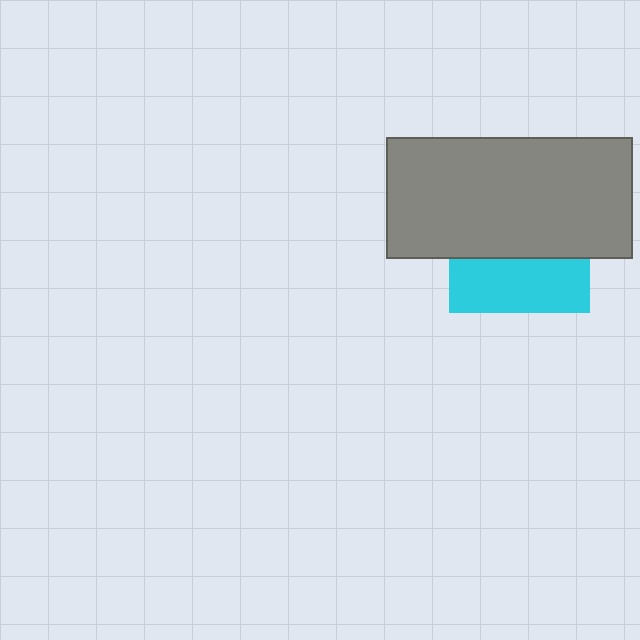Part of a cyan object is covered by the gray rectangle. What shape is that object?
It is a square.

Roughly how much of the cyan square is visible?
A small part of it is visible (roughly 38%).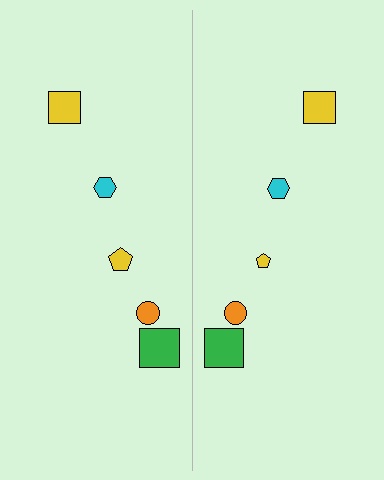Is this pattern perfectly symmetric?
No, the pattern is not perfectly symmetric. The yellow pentagon on the right side has a different size than its mirror counterpart.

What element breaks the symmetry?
The yellow pentagon on the right side has a different size than its mirror counterpart.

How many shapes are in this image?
There are 10 shapes in this image.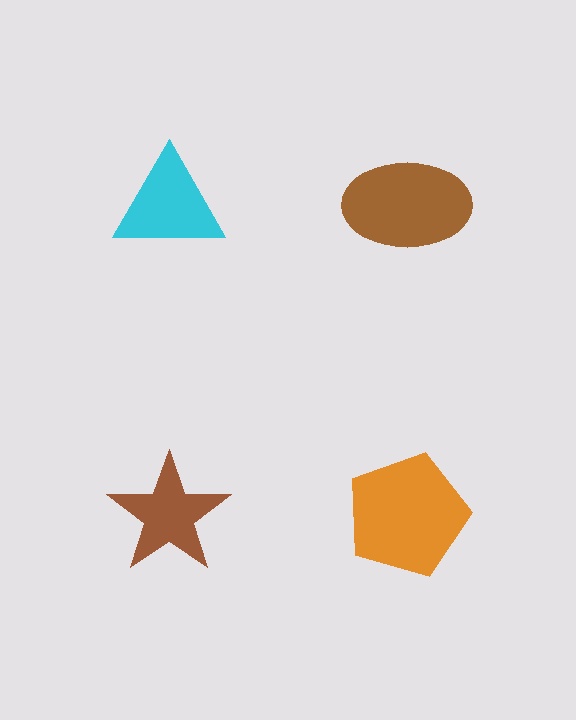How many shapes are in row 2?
2 shapes.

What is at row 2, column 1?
A brown star.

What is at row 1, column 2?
A brown ellipse.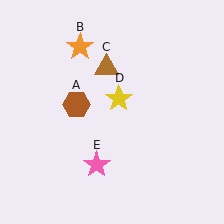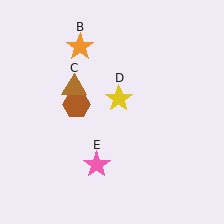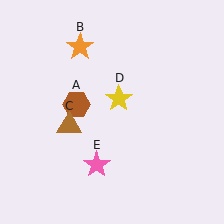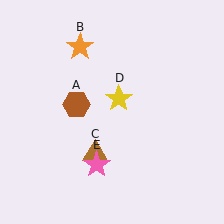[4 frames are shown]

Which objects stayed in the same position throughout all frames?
Brown hexagon (object A) and orange star (object B) and yellow star (object D) and pink star (object E) remained stationary.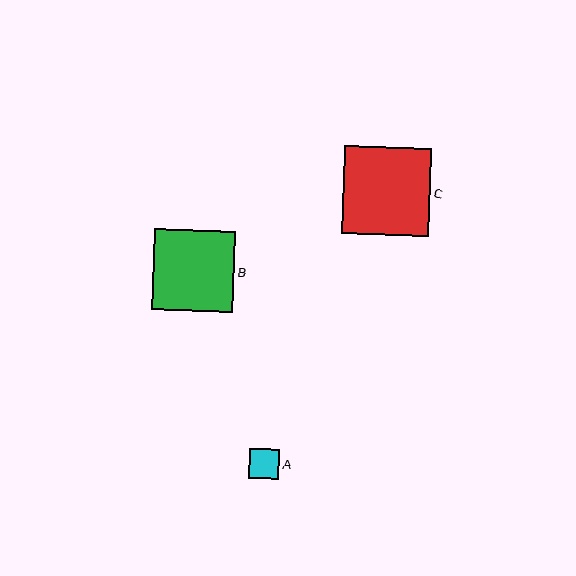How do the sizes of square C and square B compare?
Square C and square B are approximately the same size.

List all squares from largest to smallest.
From largest to smallest: C, B, A.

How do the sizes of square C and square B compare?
Square C and square B are approximately the same size.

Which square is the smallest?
Square A is the smallest with a size of approximately 31 pixels.